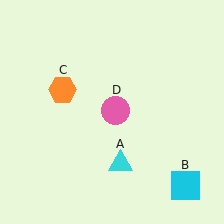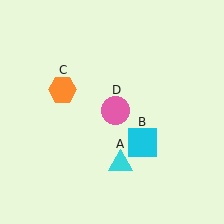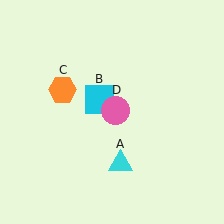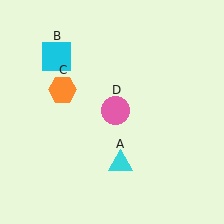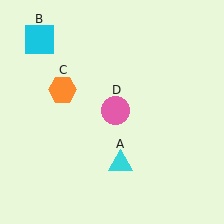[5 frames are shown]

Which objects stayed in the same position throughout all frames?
Cyan triangle (object A) and orange hexagon (object C) and pink circle (object D) remained stationary.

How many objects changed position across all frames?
1 object changed position: cyan square (object B).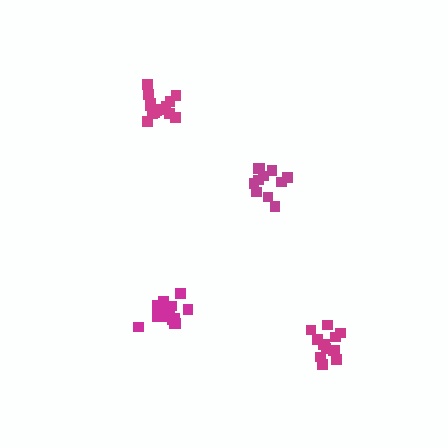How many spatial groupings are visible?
There are 4 spatial groupings.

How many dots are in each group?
Group 1: 14 dots, Group 2: 14 dots, Group 3: 13 dots, Group 4: 11 dots (52 total).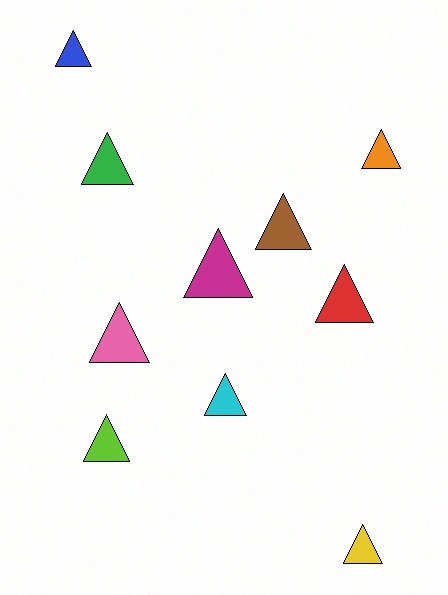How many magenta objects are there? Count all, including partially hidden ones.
There is 1 magenta object.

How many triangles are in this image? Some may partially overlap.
There are 10 triangles.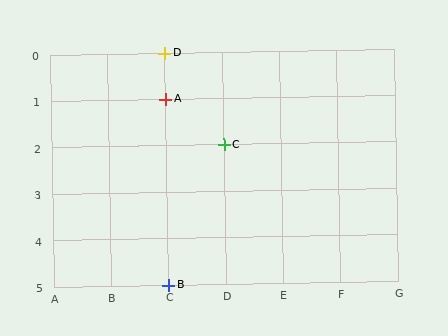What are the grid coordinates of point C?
Point C is at grid coordinates (D, 2).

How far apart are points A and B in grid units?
Points A and B are 4 rows apart.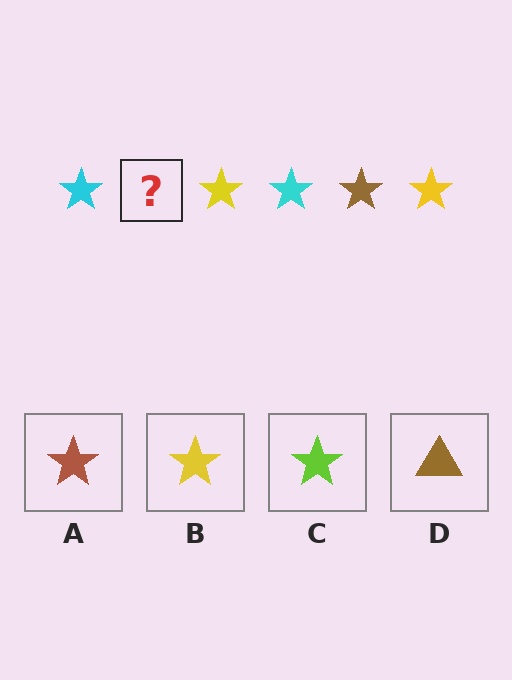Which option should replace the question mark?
Option A.